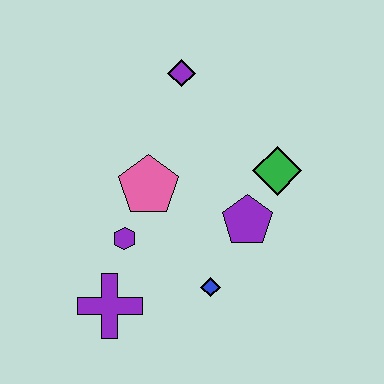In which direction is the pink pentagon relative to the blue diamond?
The pink pentagon is above the blue diamond.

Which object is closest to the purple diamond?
The pink pentagon is closest to the purple diamond.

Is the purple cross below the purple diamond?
Yes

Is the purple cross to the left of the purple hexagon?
Yes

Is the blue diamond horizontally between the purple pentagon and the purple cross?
Yes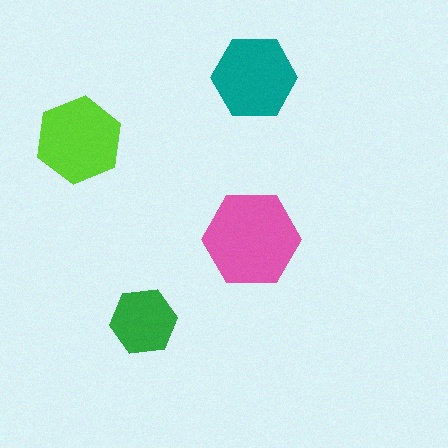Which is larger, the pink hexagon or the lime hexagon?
The pink one.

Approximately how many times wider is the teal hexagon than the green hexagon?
About 1.5 times wider.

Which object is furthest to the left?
The lime hexagon is leftmost.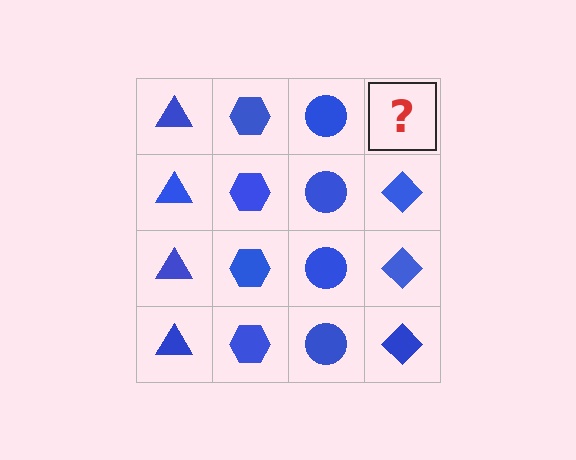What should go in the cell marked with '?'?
The missing cell should contain a blue diamond.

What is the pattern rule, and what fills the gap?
The rule is that each column has a consistent shape. The gap should be filled with a blue diamond.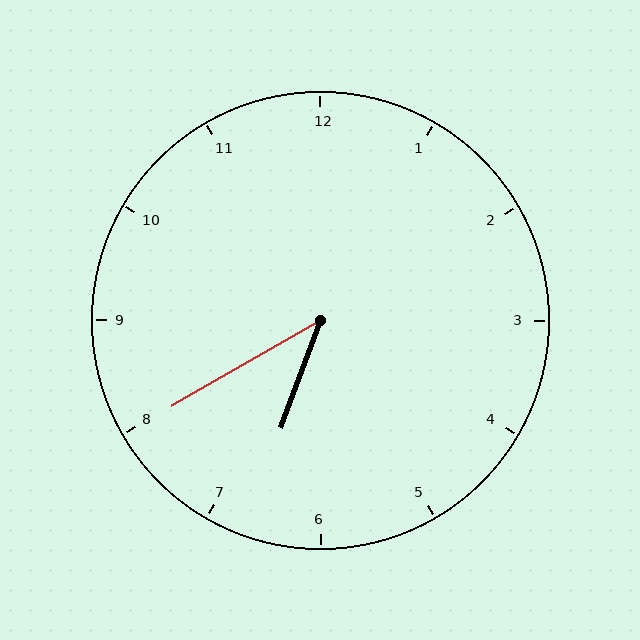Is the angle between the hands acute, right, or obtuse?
It is acute.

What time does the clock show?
6:40.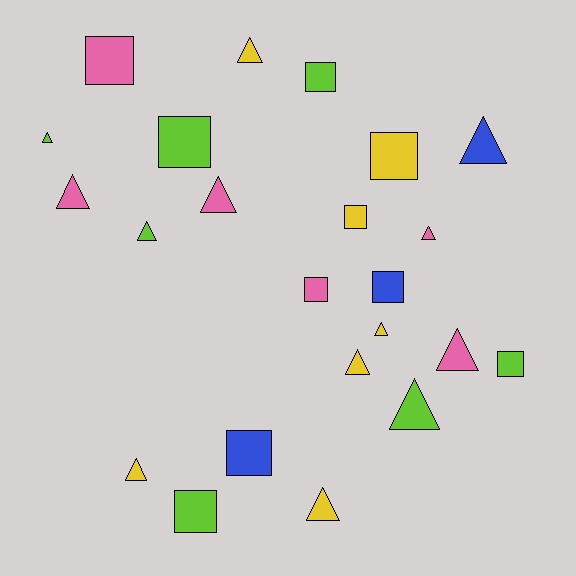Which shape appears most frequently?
Triangle, with 13 objects.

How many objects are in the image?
There are 23 objects.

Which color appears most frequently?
Lime, with 7 objects.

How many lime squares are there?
There are 4 lime squares.